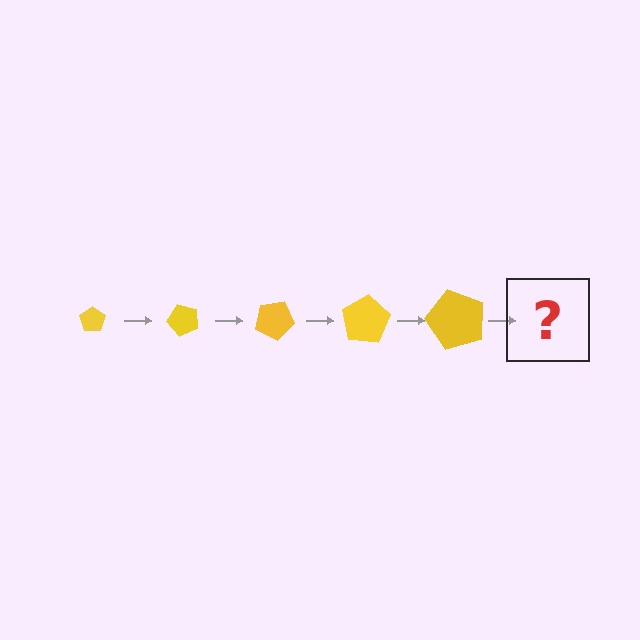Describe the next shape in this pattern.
It should be a pentagon, larger than the previous one and rotated 250 degrees from the start.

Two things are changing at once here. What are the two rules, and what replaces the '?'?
The two rules are that the pentagon grows larger each step and it rotates 50 degrees each step. The '?' should be a pentagon, larger than the previous one and rotated 250 degrees from the start.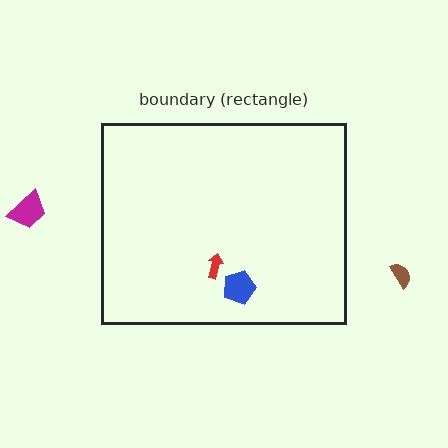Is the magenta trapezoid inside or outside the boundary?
Outside.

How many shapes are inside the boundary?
2 inside, 2 outside.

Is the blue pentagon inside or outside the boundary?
Inside.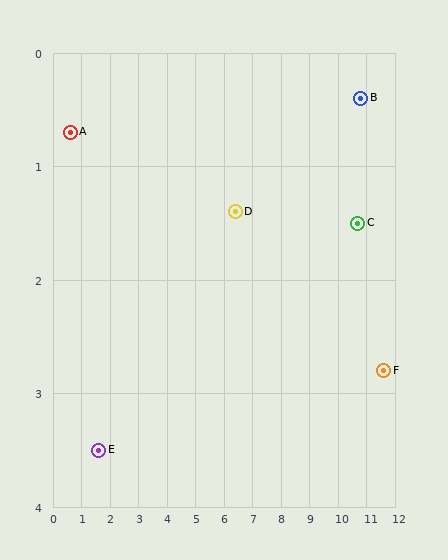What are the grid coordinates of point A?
Point A is at approximately (0.6, 0.7).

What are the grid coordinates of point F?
Point F is at approximately (11.6, 2.8).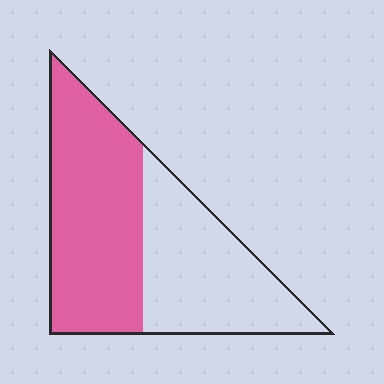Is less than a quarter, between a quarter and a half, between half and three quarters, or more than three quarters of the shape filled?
Between half and three quarters.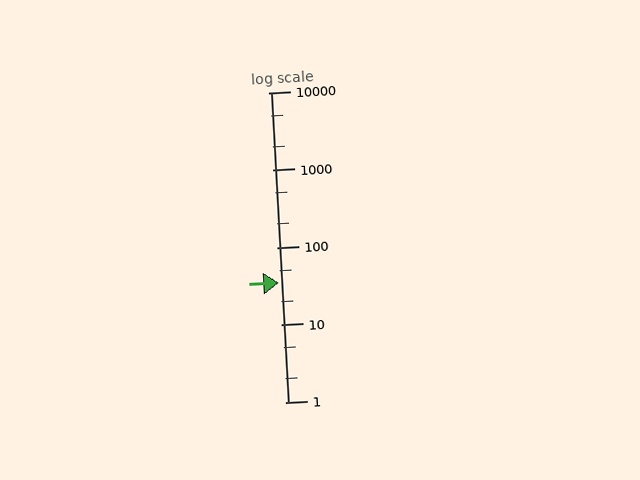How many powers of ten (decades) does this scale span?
The scale spans 4 decades, from 1 to 10000.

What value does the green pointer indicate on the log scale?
The pointer indicates approximately 35.